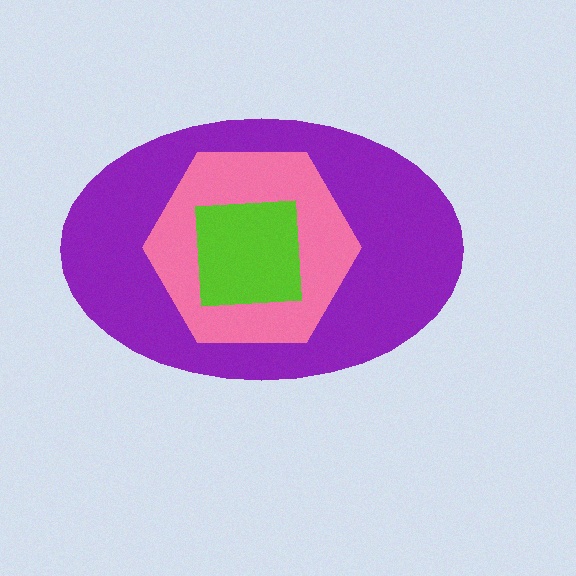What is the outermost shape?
The purple ellipse.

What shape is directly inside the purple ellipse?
The pink hexagon.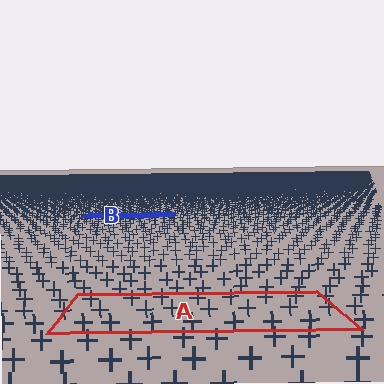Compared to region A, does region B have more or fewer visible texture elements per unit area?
Region B has more texture elements per unit area — they are packed more densely because it is farther away.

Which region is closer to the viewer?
Region A is closer. The texture elements there are larger and more spread out.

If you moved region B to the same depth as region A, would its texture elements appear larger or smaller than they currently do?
They would appear larger. At a closer depth, the same texture elements are projected at a bigger on-screen size.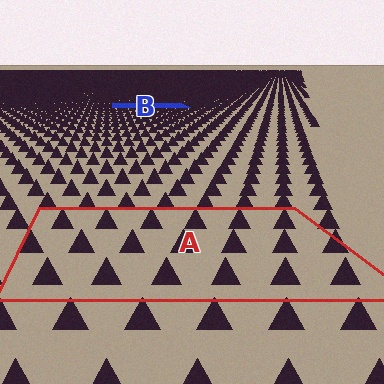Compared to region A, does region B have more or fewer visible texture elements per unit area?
Region B has more texture elements per unit area — they are packed more densely because it is farther away.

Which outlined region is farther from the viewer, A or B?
Region B is farther from the viewer — the texture elements inside it appear smaller and more densely packed.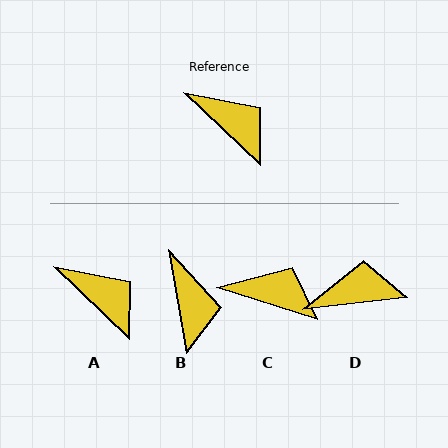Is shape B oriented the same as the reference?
No, it is off by about 36 degrees.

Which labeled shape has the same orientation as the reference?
A.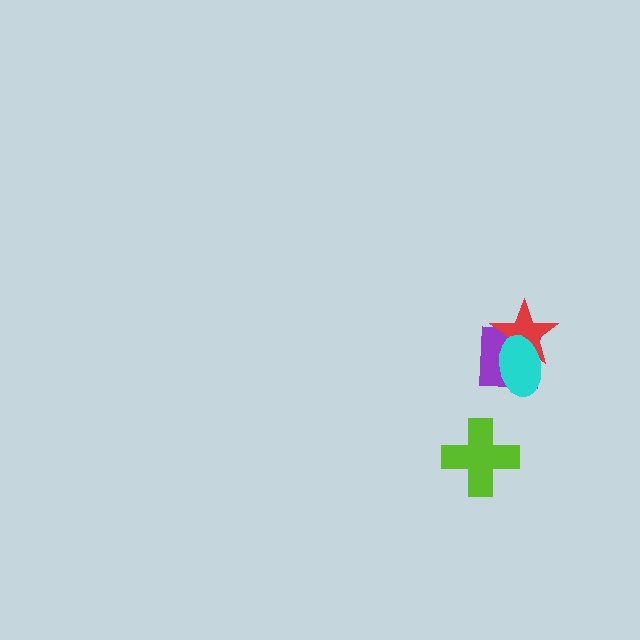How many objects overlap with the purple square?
2 objects overlap with the purple square.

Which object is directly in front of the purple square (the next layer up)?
The red star is directly in front of the purple square.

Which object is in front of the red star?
The cyan ellipse is in front of the red star.